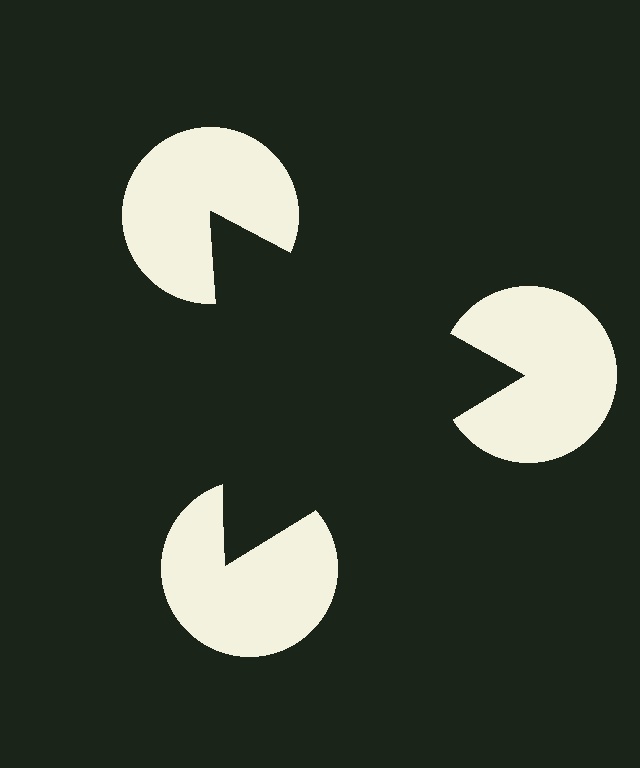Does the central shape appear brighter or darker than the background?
It typically appears slightly darker than the background, even though no actual brightness change is drawn.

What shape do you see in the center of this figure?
An illusory triangle — its edges are inferred from the aligned wedge cuts in the pac-man discs, not physically drawn.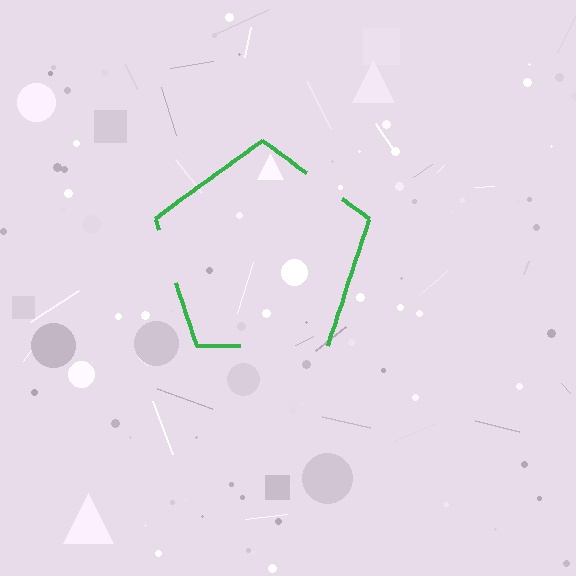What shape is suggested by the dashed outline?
The dashed outline suggests a pentagon.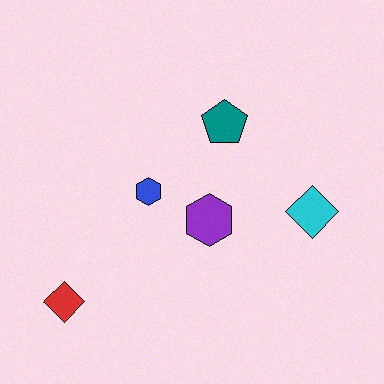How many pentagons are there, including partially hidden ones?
There is 1 pentagon.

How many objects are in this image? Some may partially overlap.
There are 5 objects.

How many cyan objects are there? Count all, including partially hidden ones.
There is 1 cyan object.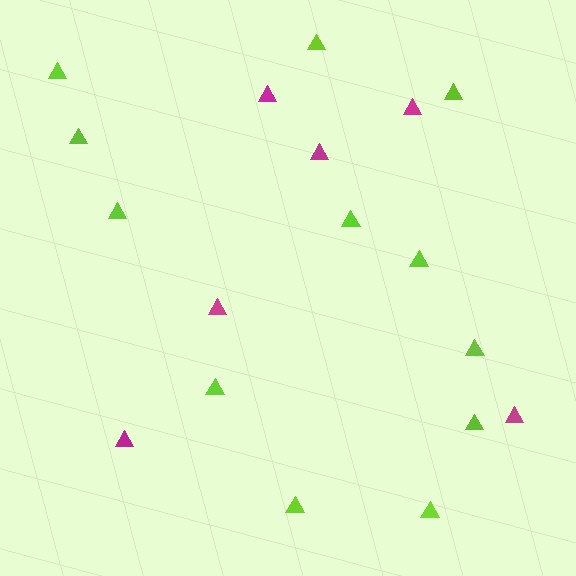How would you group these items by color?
There are 2 groups: one group of magenta triangles (6) and one group of lime triangles (12).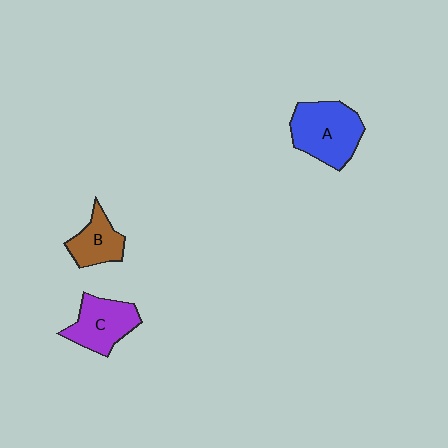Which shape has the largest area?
Shape A (blue).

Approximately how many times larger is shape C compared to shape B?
Approximately 1.3 times.